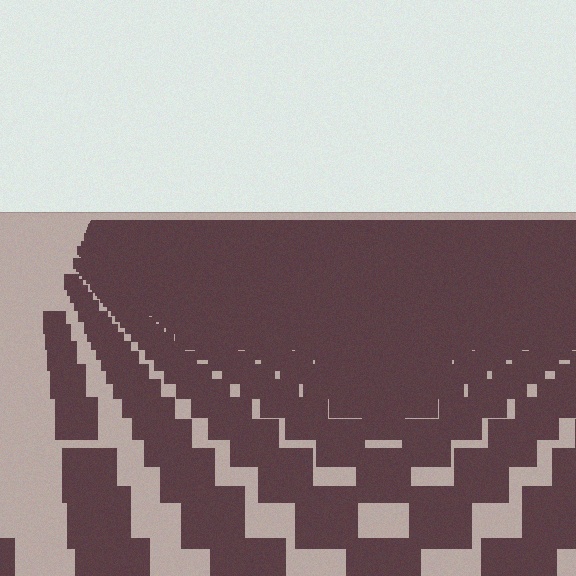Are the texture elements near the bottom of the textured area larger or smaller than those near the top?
Larger. Near the bottom, elements are closer to the viewer and appear at a bigger on-screen size.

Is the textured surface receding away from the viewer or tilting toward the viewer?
The surface is receding away from the viewer. Texture elements get smaller and denser toward the top.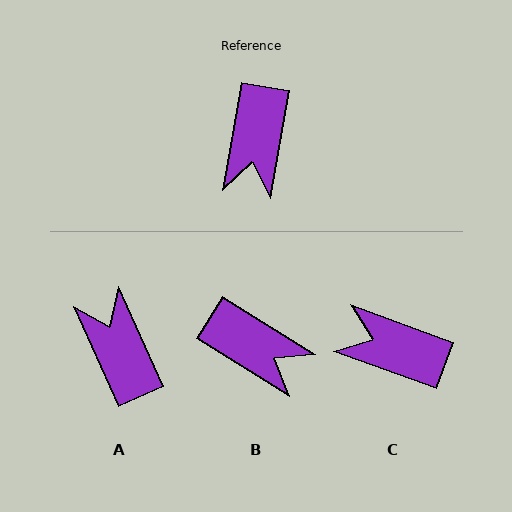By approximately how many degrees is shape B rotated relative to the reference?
Approximately 68 degrees counter-clockwise.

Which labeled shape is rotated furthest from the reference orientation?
A, about 146 degrees away.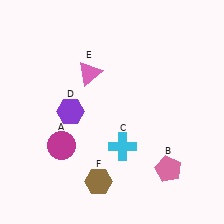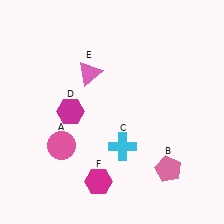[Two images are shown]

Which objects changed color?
A changed from magenta to pink. D changed from purple to magenta. F changed from brown to magenta.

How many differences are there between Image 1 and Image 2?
There are 3 differences between the two images.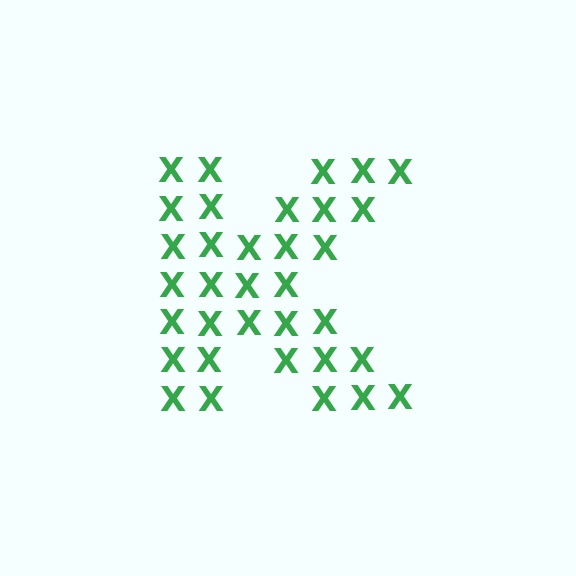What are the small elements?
The small elements are letter X's.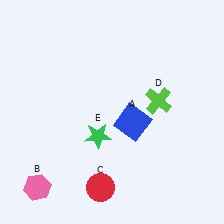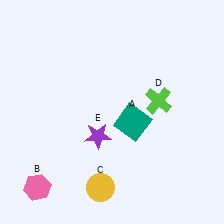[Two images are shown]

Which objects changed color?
A changed from blue to teal. C changed from red to yellow. E changed from green to purple.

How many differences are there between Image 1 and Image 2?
There are 3 differences between the two images.